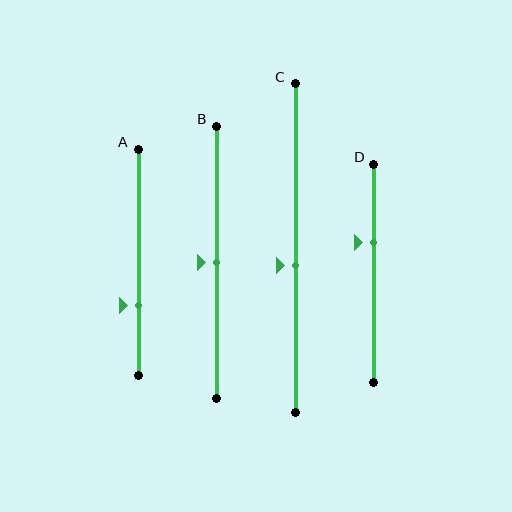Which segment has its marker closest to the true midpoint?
Segment B has its marker closest to the true midpoint.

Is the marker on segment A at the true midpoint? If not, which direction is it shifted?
No, the marker on segment A is shifted downward by about 19% of the segment length.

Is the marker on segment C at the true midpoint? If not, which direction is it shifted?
No, the marker on segment C is shifted downward by about 5% of the segment length.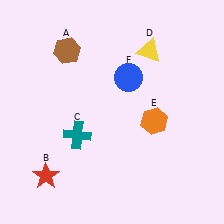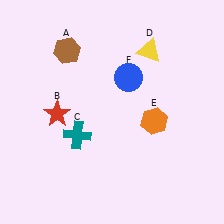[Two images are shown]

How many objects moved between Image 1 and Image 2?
1 object moved between the two images.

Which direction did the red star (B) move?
The red star (B) moved up.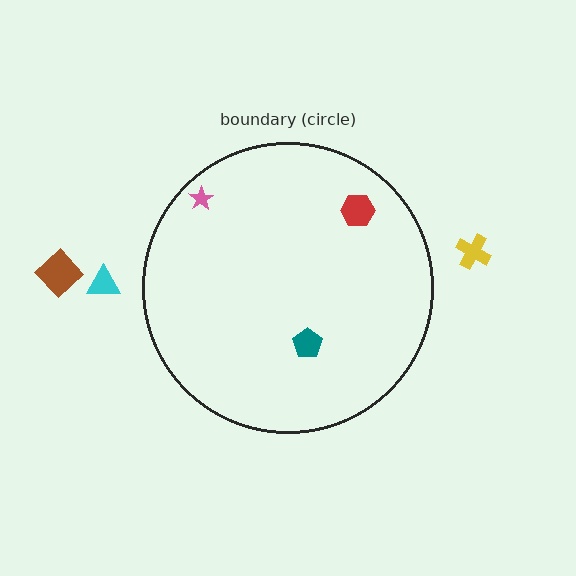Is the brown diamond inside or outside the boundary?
Outside.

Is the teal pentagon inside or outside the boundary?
Inside.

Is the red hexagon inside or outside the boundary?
Inside.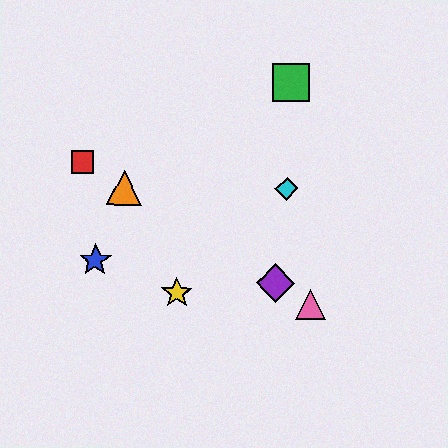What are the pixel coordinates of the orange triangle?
The orange triangle is at (124, 188).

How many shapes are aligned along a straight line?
4 shapes (the red square, the purple diamond, the orange triangle, the pink triangle) are aligned along a straight line.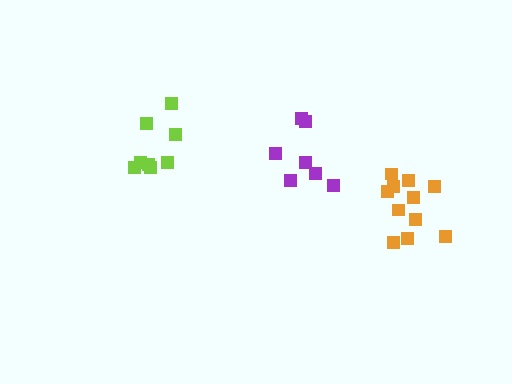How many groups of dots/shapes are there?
There are 3 groups.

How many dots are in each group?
Group 1: 8 dots, Group 2: 11 dots, Group 3: 7 dots (26 total).